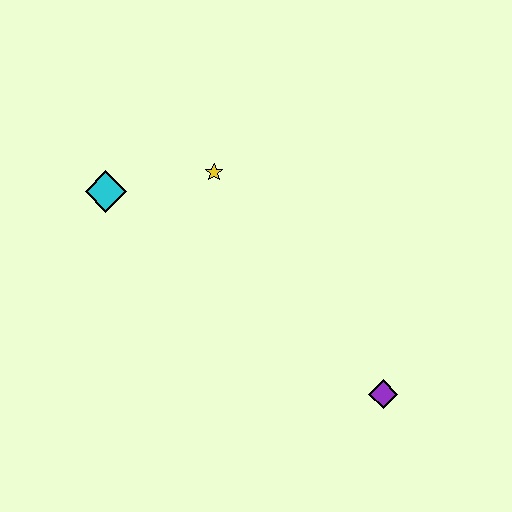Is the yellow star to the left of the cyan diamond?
No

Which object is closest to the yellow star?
The cyan diamond is closest to the yellow star.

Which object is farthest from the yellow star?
The purple diamond is farthest from the yellow star.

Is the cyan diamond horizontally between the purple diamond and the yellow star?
No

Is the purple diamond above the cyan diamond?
No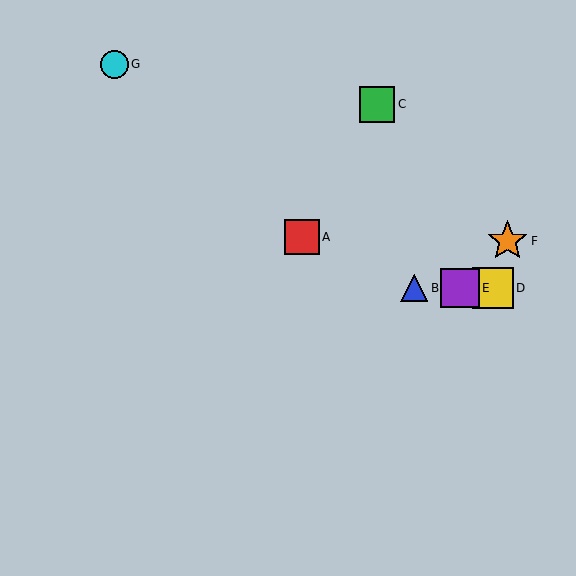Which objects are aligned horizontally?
Objects B, D, E are aligned horizontally.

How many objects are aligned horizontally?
3 objects (B, D, E) are aligned horizontally.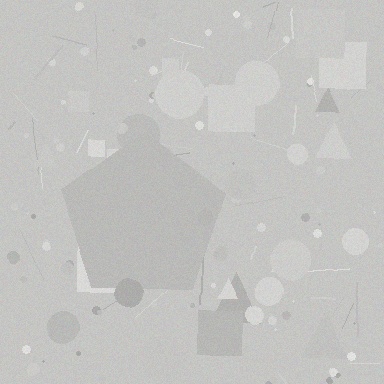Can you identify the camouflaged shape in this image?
The camouflaged shape is a pentagon.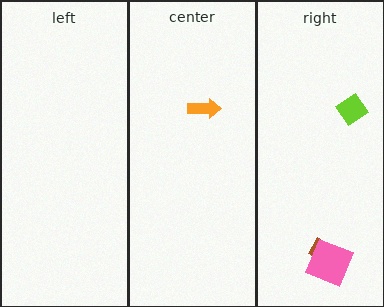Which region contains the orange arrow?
The center region.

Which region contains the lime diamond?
The right region.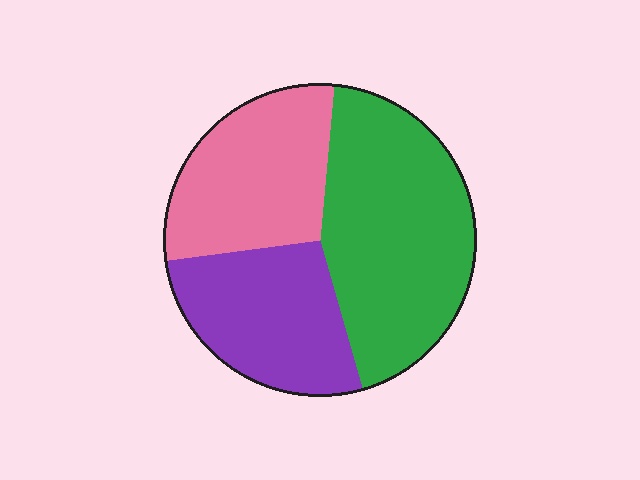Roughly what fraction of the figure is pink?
Pink covers 29% of the figure.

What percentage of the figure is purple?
Purple covers around 25% of the figure.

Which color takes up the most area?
Green, at roughly 45%.